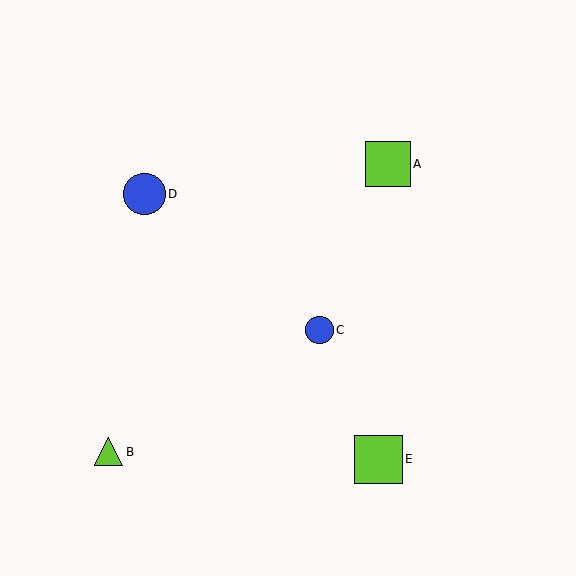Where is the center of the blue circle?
The center of the blue circle is at (319, 330).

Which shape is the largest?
The lime square (labeled E) is the largest.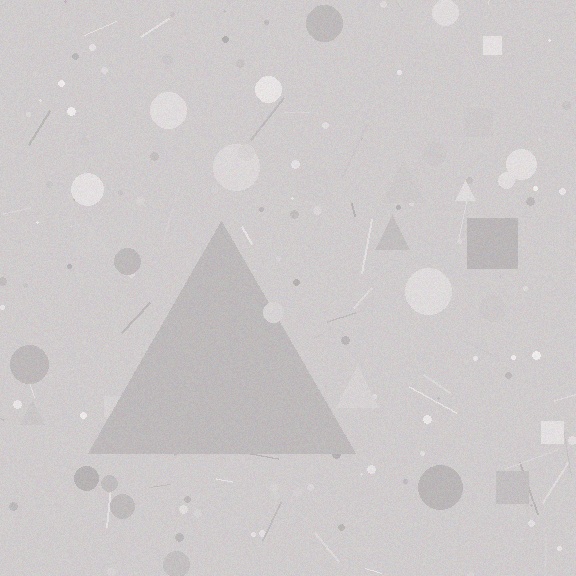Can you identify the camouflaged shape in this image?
The camouflaged shape is a triangle.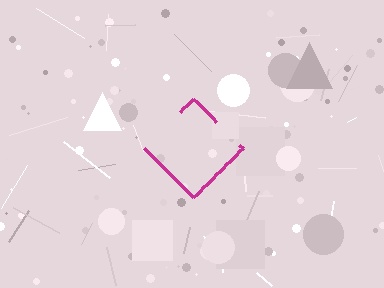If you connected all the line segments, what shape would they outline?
They would outline a diamond.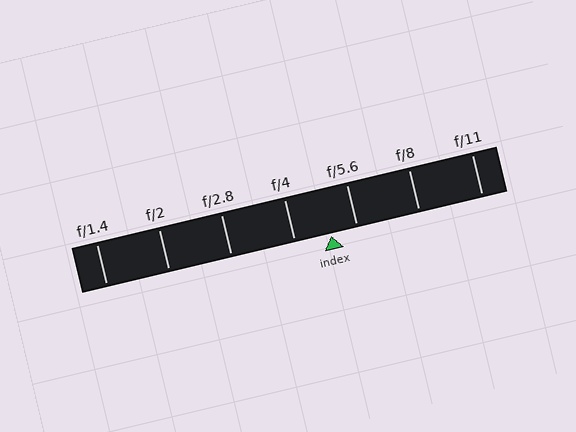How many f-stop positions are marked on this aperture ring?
There are 7 f-stop positions marked.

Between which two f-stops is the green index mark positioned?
The index mark is between f/4 and f/5.6.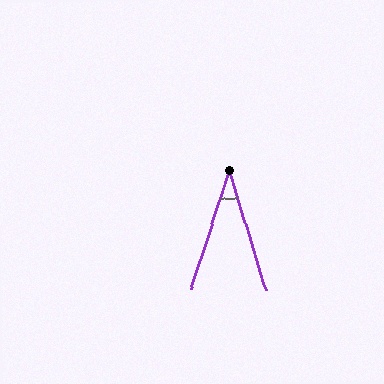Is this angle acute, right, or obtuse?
It is acute.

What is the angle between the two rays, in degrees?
Approximately 35 degrees.